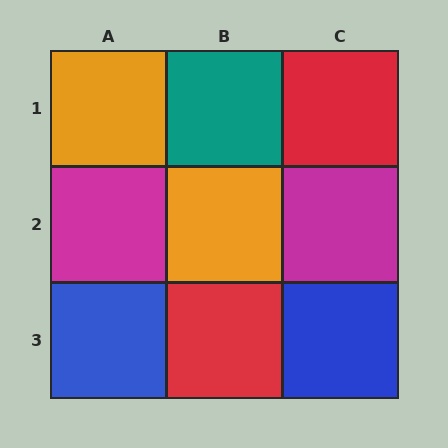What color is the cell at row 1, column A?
Orange.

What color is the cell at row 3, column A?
Blue.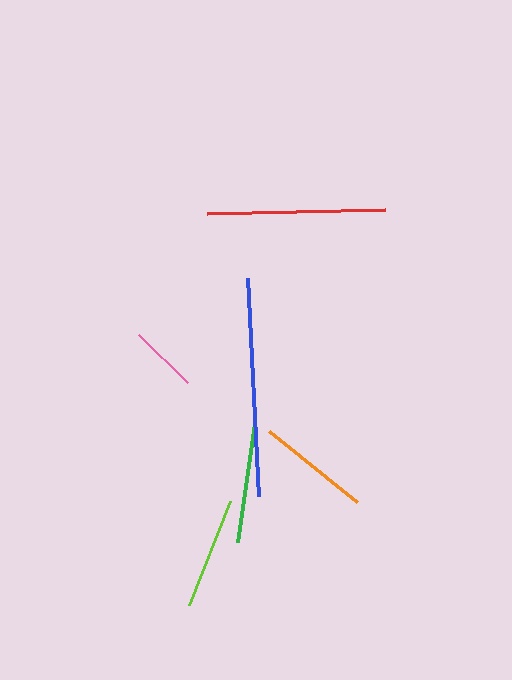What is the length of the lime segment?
The lime segment is approximately 111 pixels long.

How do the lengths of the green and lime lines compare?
The green and lime lines are approximately the same length.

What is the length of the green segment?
The green segment is approximately 120 pixels long.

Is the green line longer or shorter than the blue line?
The blue line is longer than the green line.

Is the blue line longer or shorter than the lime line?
The blue line is longer than the lime line.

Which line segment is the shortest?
The pink line is the shortest at approximately 69 pixels.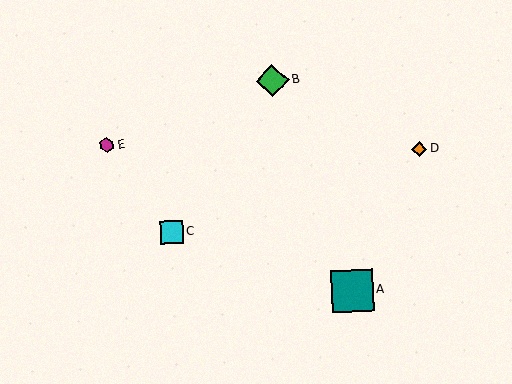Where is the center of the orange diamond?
The center of the orange diamond is at (419, 149).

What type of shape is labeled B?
Shape B is a green diamond.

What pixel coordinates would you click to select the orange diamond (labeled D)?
Click at (419, 149) to select the orange diamond D.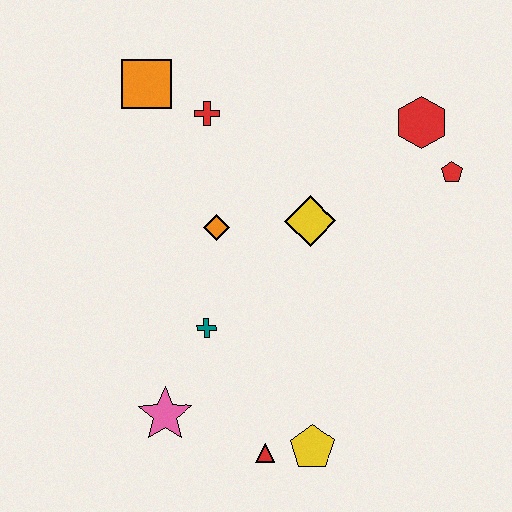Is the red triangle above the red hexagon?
No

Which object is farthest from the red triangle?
The orange square is farthest from the red triangle.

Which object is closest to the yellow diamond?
The orange diamond is closest to the yellow diamond.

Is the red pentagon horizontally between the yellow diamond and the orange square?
No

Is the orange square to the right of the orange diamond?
No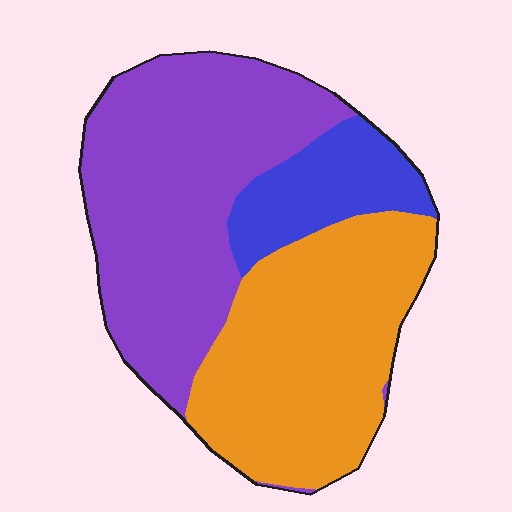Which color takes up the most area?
Purple, at roughly 45%.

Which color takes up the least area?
Blue, at roughly 15%.